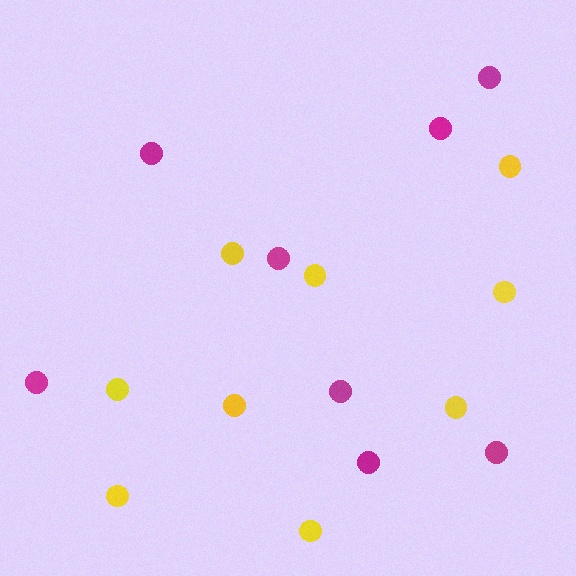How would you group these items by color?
There are 2 groups: one group of magenta circles (8) and one group of yellow circles (9).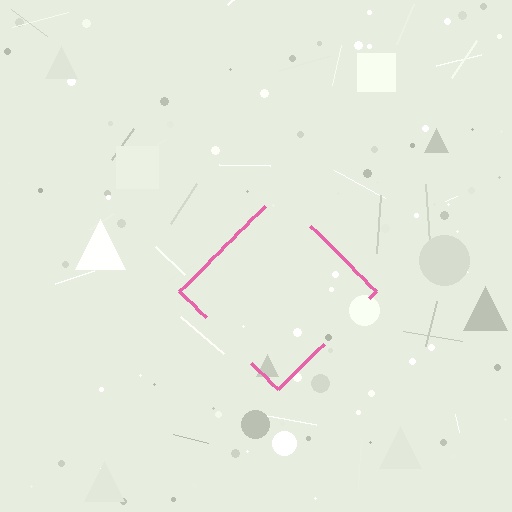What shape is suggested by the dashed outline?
The dashed outline suggests a diamond.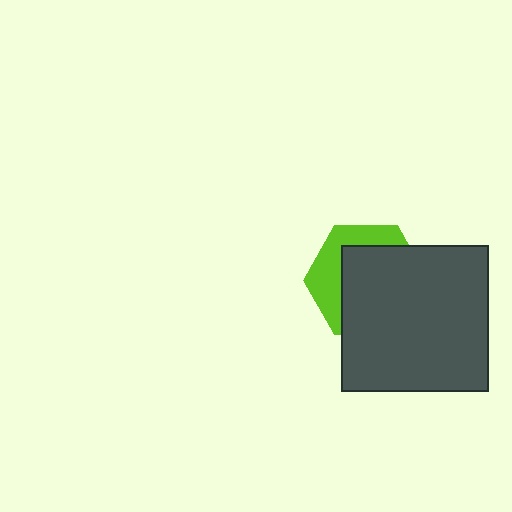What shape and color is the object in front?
The object in front is a dark gray square.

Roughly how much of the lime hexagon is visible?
A small part of it is visible (roughly 36%).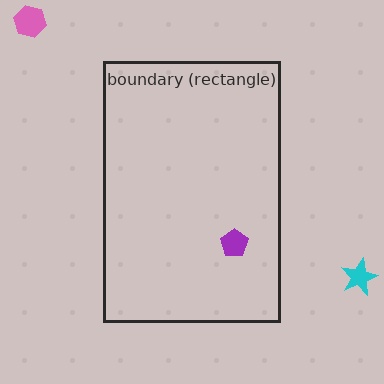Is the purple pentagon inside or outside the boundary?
Inside.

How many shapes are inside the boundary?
1 inside, 2 outside.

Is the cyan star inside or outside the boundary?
Outside.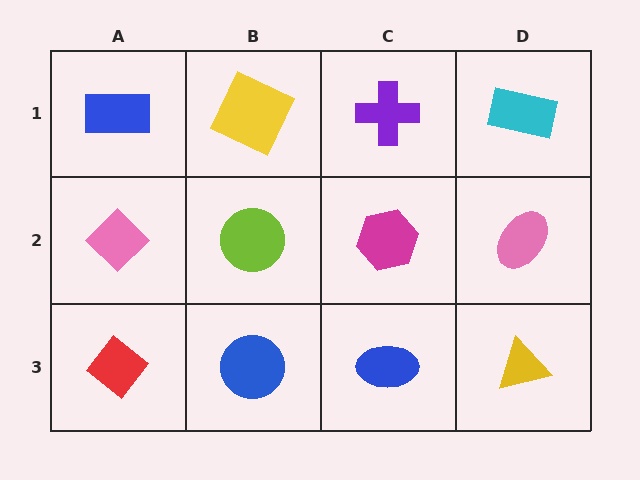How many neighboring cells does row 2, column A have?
3.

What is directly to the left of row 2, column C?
A lime circle.